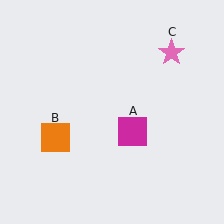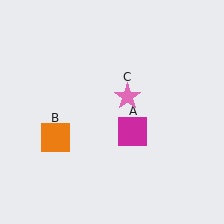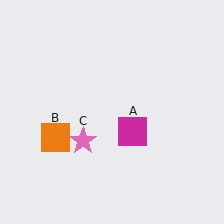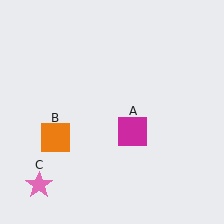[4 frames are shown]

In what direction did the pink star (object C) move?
The pink star (object C) moved down and to the left.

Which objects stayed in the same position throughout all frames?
Magenta square (object A) and orange square (object B) remained stationary.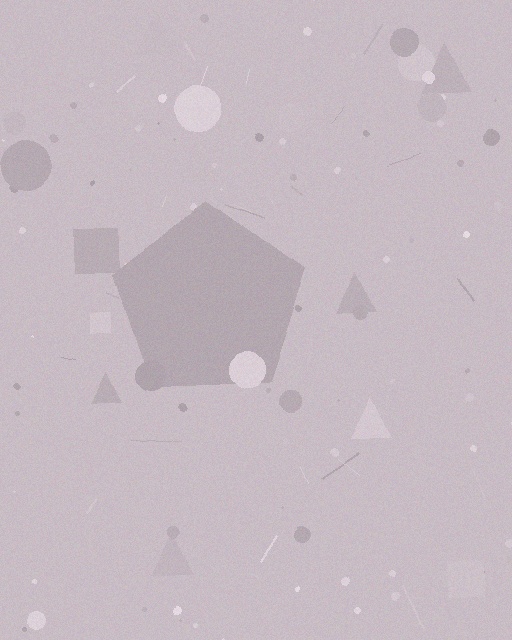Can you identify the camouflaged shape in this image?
The camouflaged shape is a pentagon.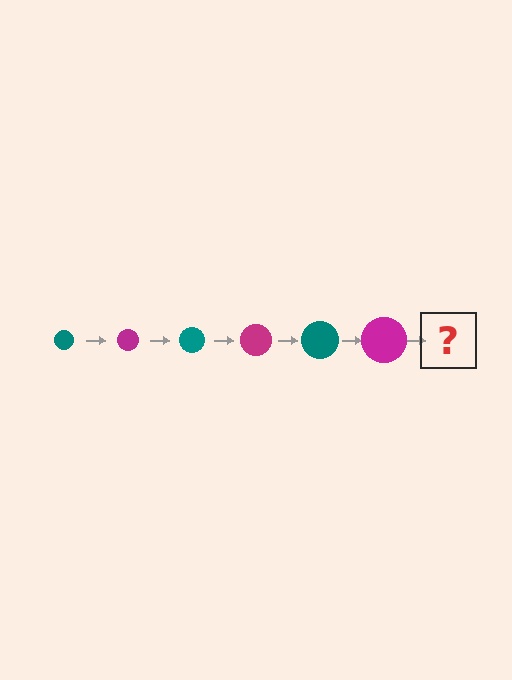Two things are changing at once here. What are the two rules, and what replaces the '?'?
The two rules are that the circle grows larger each step and the color cycles through teal and magenta. The '?' should be a teal circle, larger than the previous one.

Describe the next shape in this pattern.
It should be a teal circle, larger than the previous one.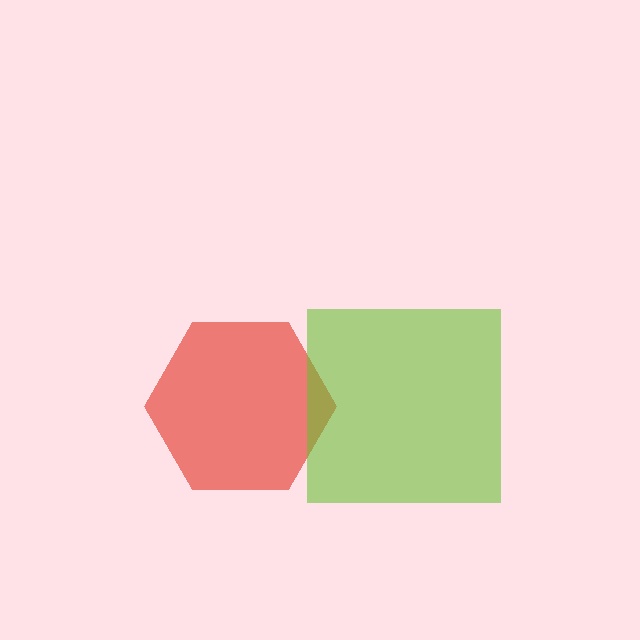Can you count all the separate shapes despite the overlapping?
Yes, there are 2 separate shapes.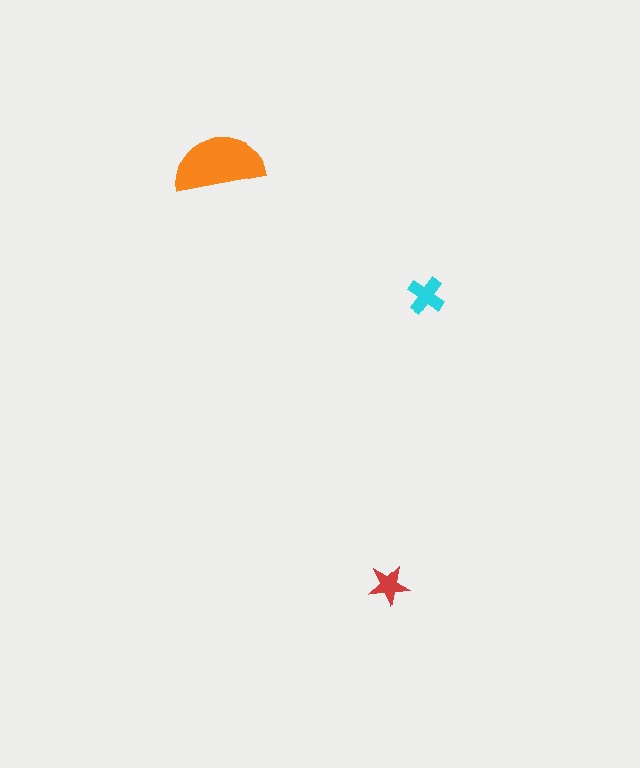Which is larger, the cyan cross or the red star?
The cyan cross.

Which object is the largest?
The orange semicircle.